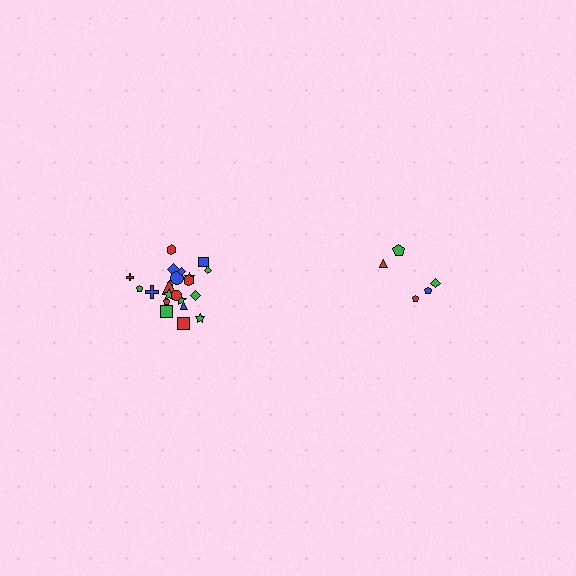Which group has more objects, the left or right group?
The left group.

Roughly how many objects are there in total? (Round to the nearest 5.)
Roughly 25 objects in total.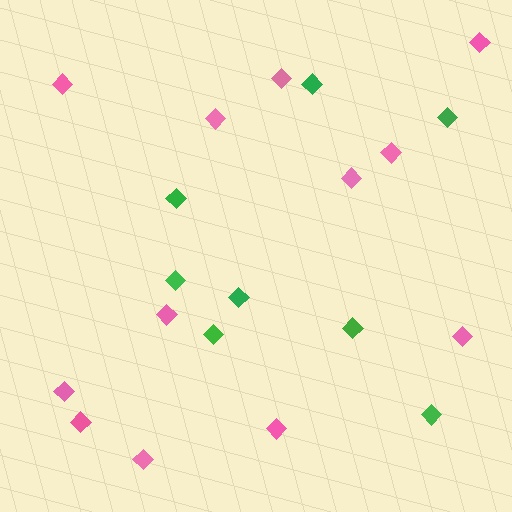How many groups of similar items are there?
There are 2 groups: one group of green diamonds (8) and one group of pink diamonds (12).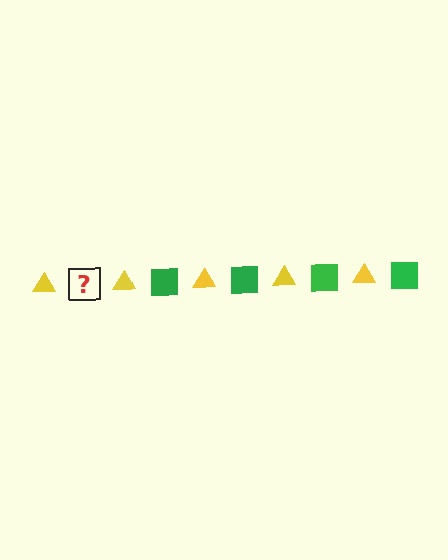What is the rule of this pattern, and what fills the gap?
The rule is that the pattern alternates between yellow triangle and green square. The gap should be filled with a green square.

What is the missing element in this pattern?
The missing element is a green square.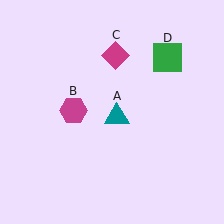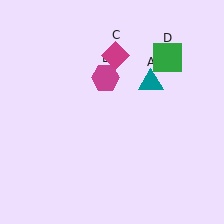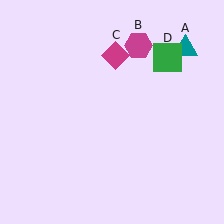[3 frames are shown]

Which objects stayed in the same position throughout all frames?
Magenta diamond (object C) and green square (object D) remained stationary.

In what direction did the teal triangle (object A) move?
The teal triangle (object A) moved up and to the right.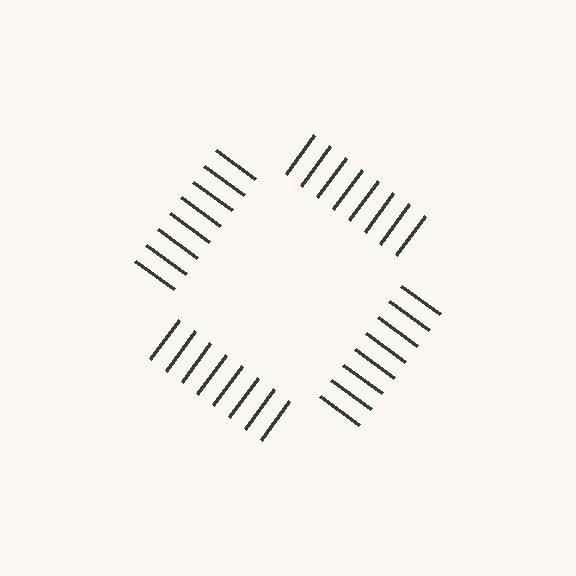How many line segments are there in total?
32 — 8 along each of the 4 edges.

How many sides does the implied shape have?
4 sides — the line-ends trace a square.